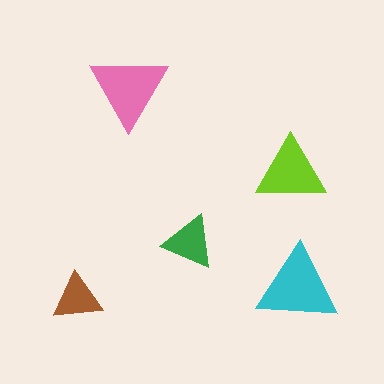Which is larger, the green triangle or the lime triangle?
The lime one.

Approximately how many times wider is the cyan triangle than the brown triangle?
About 1.5 times wider.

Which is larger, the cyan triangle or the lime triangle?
The cyan one.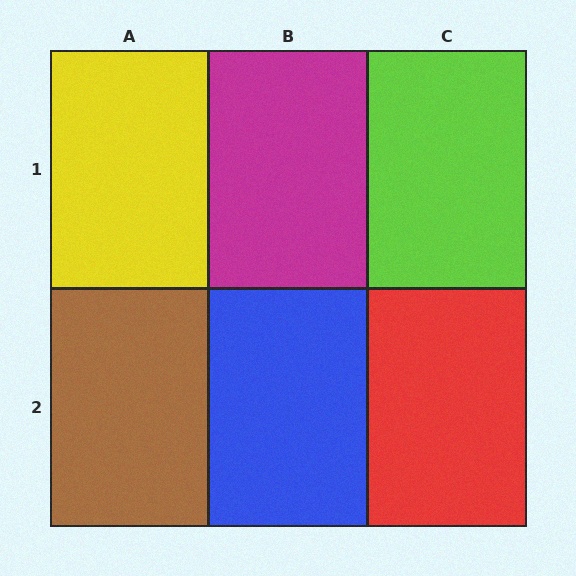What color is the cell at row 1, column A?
Yellow.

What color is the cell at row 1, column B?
Magenta.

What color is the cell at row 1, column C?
Lime.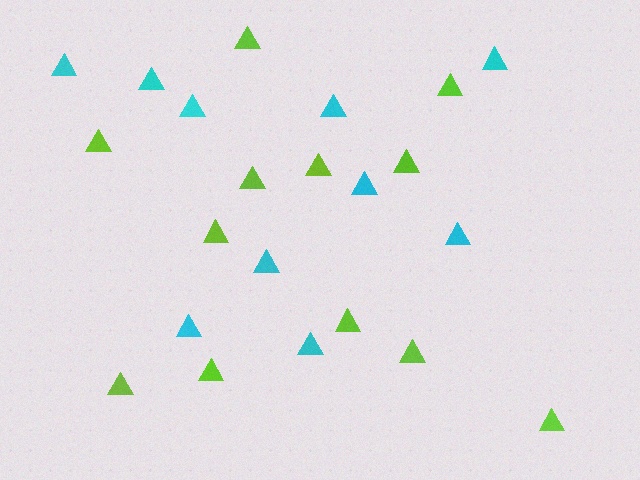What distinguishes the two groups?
There are 2 groups: one group of cyan triangles (10) and one group of lime triangles (12).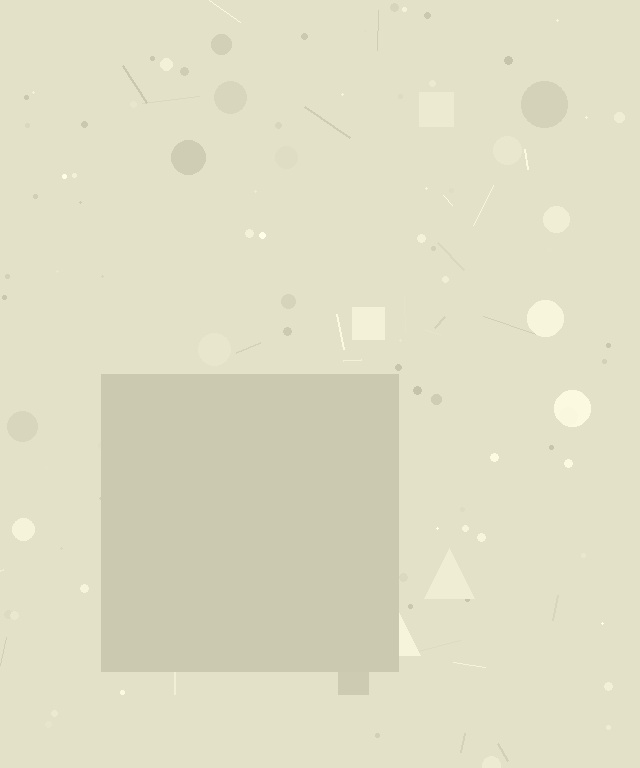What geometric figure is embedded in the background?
A square is embedded in the background.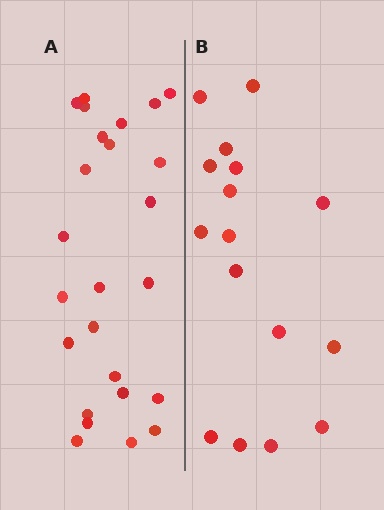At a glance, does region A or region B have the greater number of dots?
Region A (the left region) has more dots.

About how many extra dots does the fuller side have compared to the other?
Region A has roughly 8 or so more dots than region B.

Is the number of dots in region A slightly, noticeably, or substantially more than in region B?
Region A has substantially more. The ratio is roughly 1.6 to 1.